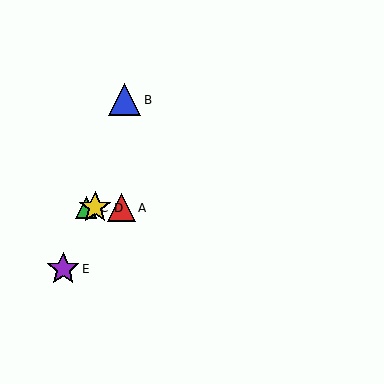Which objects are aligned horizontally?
Objects A, C, D are aligned horizontally.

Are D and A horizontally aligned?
Yes, both are at y≈208.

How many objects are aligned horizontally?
3 objects (A, C, D) are aligned horizontally.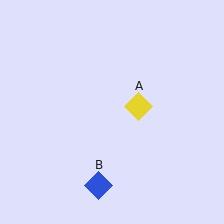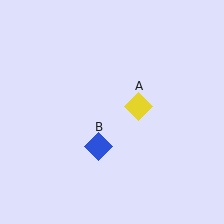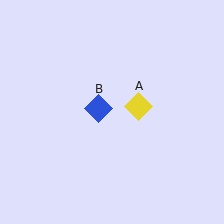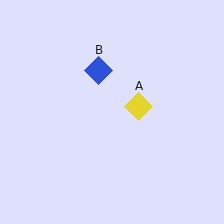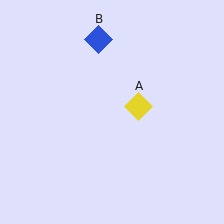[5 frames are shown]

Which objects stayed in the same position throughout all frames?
Yellow diamond (object A) remained stationary.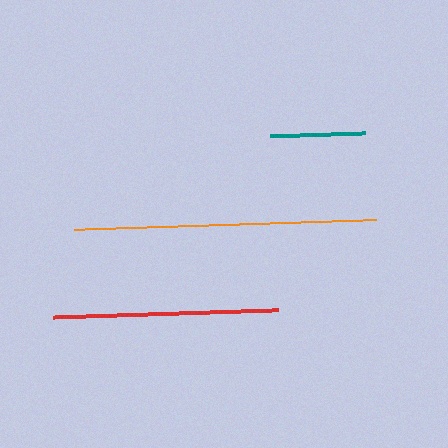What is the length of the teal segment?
The teal segment is approximately 95 pixels long.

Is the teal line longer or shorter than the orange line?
The orange line is longer than the teal line.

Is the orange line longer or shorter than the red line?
The orange line is longer than the red line.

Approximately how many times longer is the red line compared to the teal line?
The red line is approximately 2.4 times the length of the teal line.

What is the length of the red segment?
The red segment is approximately 225 pixels long.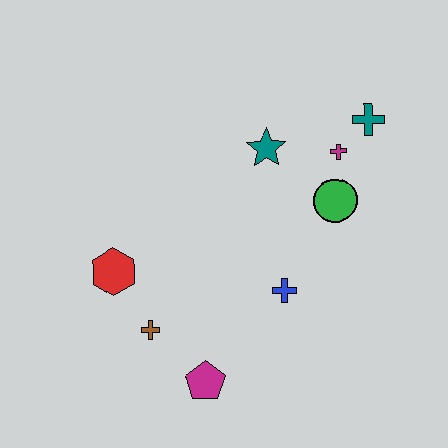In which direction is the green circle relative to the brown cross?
The green circle is to the right of the brown cross.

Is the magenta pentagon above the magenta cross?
No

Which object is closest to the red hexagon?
The brown cross is closest to the red hexagon.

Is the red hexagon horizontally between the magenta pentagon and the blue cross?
No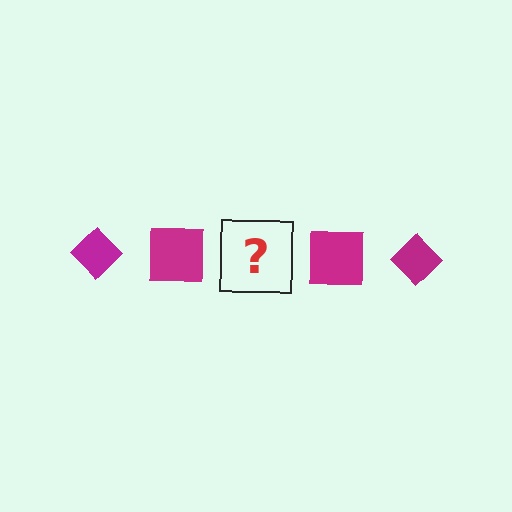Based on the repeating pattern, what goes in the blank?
The blank should be a magenta diamond.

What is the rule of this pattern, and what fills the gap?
The rule is that the pattern cycles through diamond, square shapes in magenta. The gap should be filled with a magenta diamond.